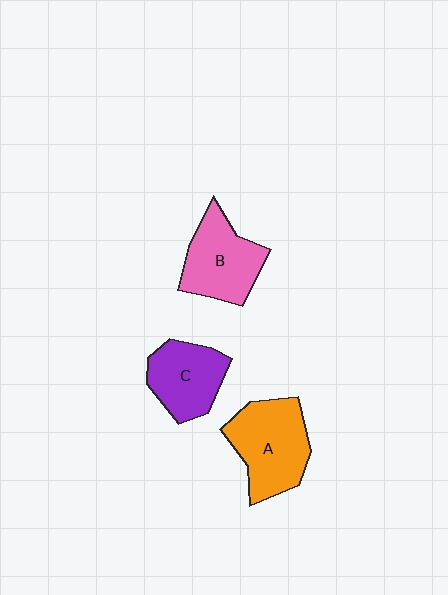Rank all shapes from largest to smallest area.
From largest to smallest: A (orange), B (pink), C (purple).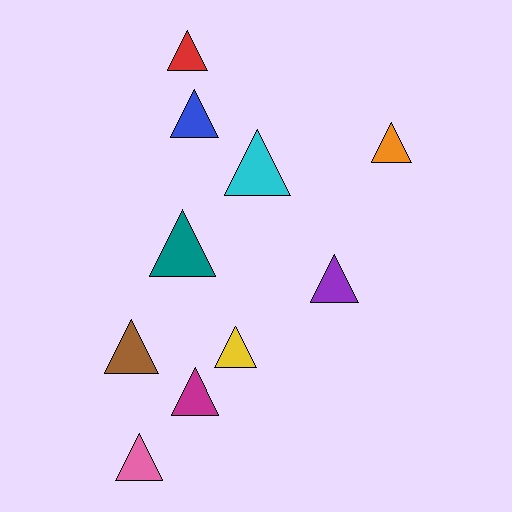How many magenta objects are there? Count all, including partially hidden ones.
There is 1 magenta object.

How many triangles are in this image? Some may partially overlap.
There are 10 triangles.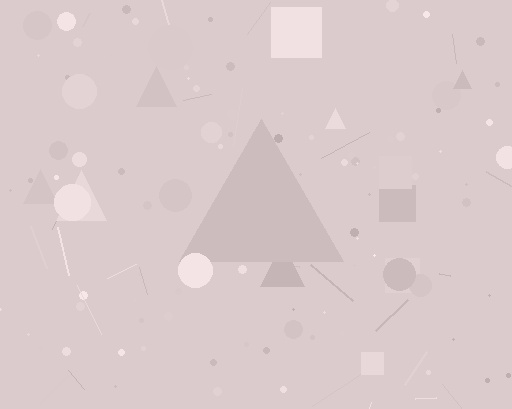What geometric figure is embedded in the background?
A triangle is embedded in the background.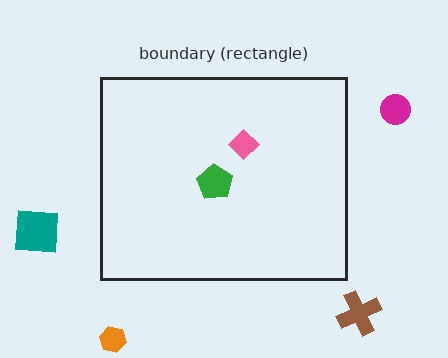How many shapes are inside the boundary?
2 inside, 4 outside.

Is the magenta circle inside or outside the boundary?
Outside.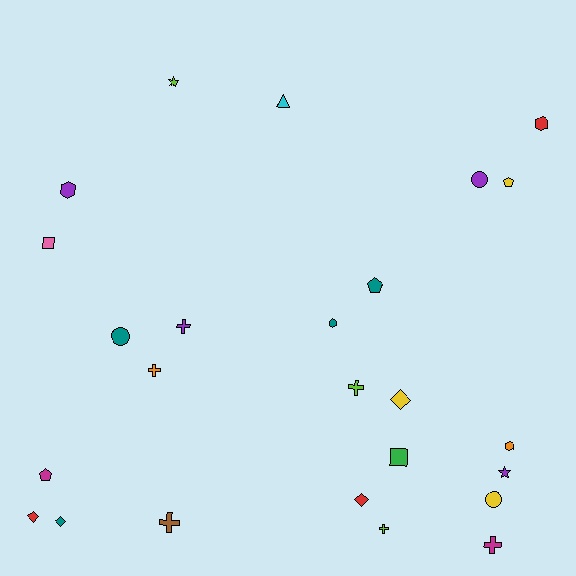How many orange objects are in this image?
There are 2 orange objects.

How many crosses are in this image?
There are 6 crosses.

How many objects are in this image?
There are 25 objects.